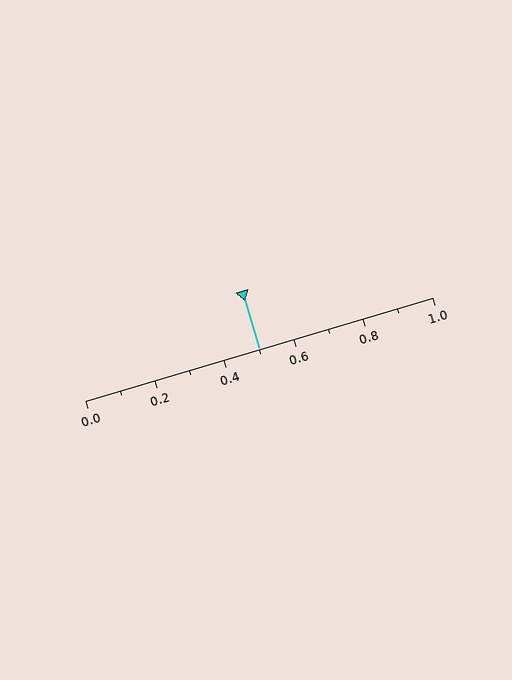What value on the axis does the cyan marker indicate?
The marker indicates approximately 0.5.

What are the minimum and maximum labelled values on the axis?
The axis runs from 0.0 to 1.0.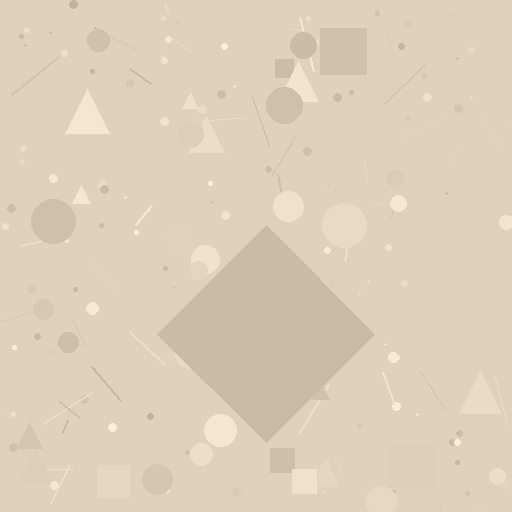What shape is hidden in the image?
A diamond is hidden in the image.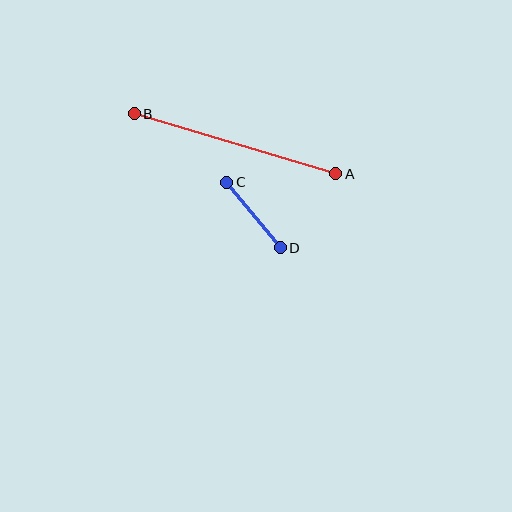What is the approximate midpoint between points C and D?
The midpoint is at approximately (253, 215) pixels.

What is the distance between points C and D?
The distance is approximately 85 pixels.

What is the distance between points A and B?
The distance is approximately 210 pixels.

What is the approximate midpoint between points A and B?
The midpoint is at approximately (235, 144) pixels.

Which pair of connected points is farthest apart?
Points A and B are farthest apart.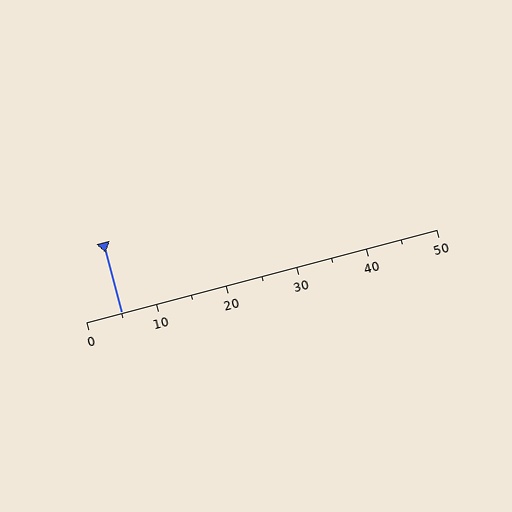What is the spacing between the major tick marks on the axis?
The major ticks are spaced 10 apart.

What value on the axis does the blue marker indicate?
The marker indicates approximately 5.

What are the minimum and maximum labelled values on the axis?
The axis runs from 0 to 50.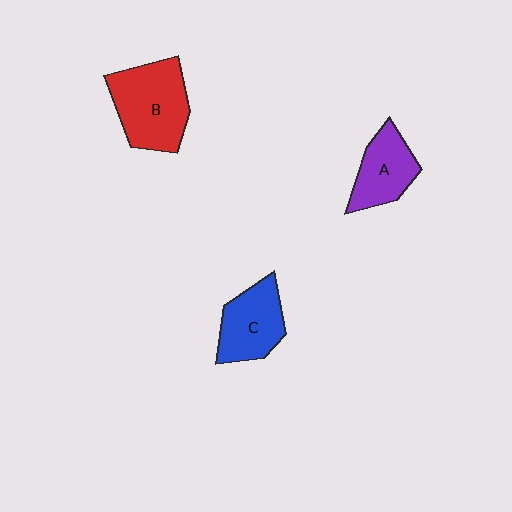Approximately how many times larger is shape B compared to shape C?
Approximately 1.4 times.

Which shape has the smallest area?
Shape A (purple).